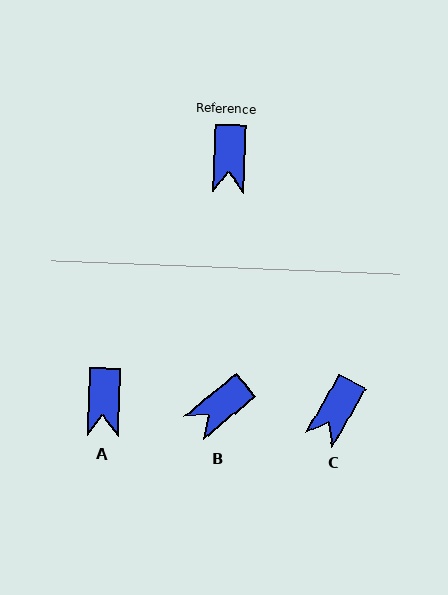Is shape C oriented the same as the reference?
No, it is off by about 28 degrees.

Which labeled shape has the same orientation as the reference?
A.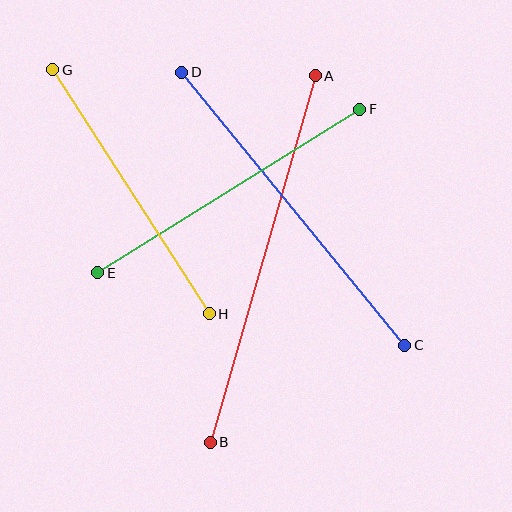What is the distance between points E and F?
The distance is approximately 309 pixels.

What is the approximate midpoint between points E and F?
The midpoint is at approximately (229, 191) pixels.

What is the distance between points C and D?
The distance is approximately 353 pixels.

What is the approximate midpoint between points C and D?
The midpoint is at approximately (293, 209) pixels.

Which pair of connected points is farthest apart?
Points A and B are farthest apart.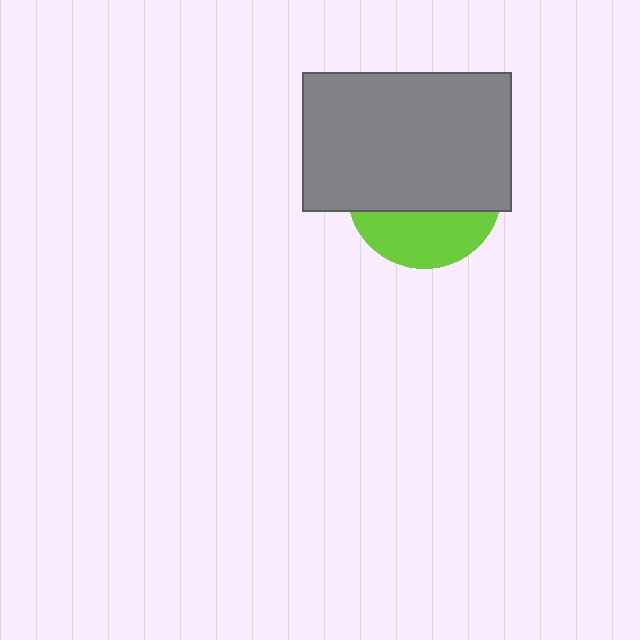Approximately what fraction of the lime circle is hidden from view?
Roughly 66% of the lime circle is hidden behind the gray rectangle.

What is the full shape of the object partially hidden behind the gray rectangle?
The partially hidden object is a lime circle.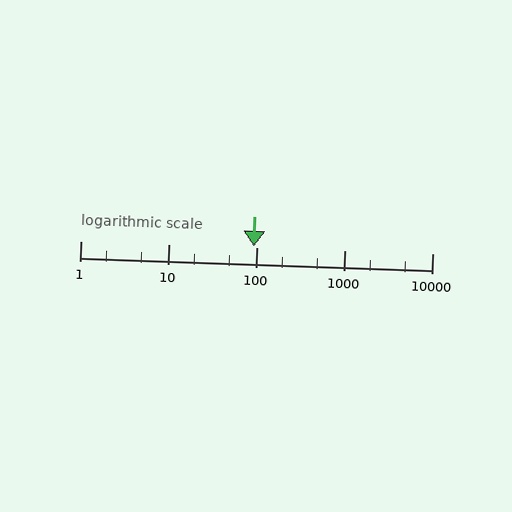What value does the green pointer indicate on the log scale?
The pointer indicates approximately 94.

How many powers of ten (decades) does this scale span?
The scale spans 4 decades, from 1 to 10000.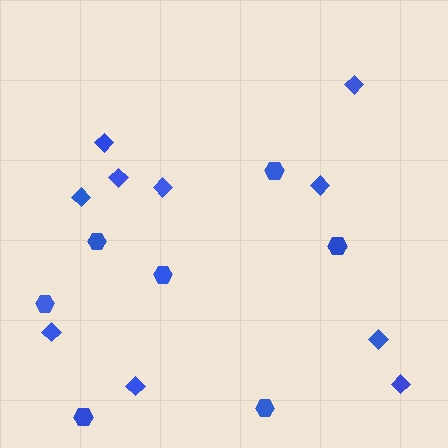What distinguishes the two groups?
There are 2 groups: one group of hexagons (7) and one group of diamonds (10).